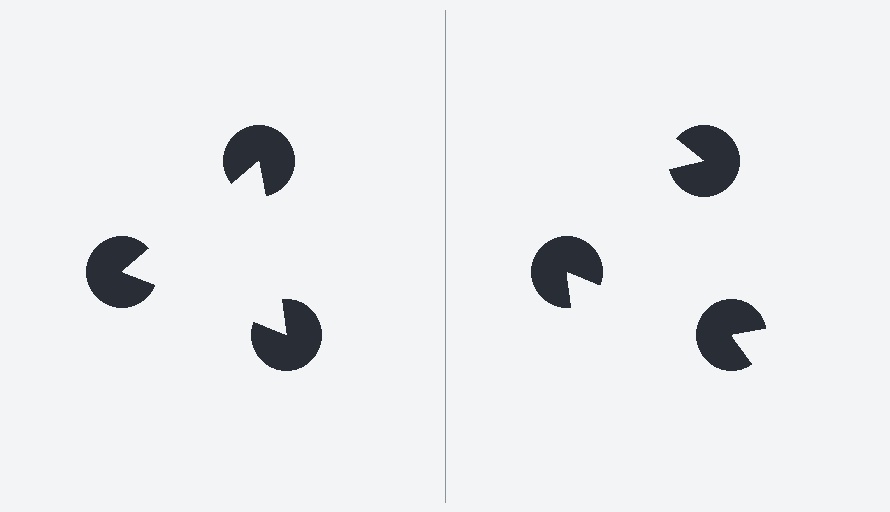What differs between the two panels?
The pac-man discs are positioned identically on both sides; only the wedge orientations differ. On the left they align to a triangle; on the right they are misaligned.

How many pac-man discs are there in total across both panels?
6 — 3 on each side.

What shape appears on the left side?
An illusory triangle.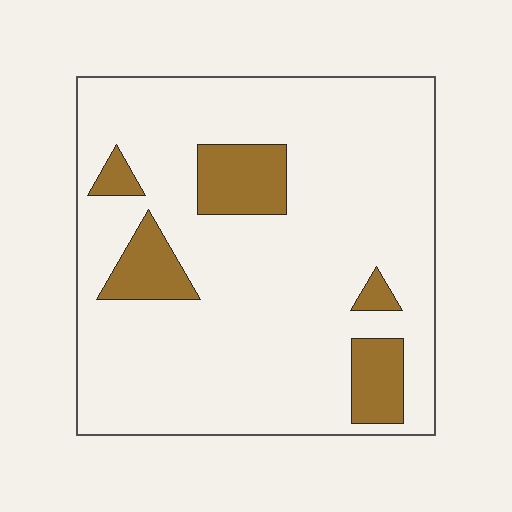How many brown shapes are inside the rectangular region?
5.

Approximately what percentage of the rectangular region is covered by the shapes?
Approximately 15%.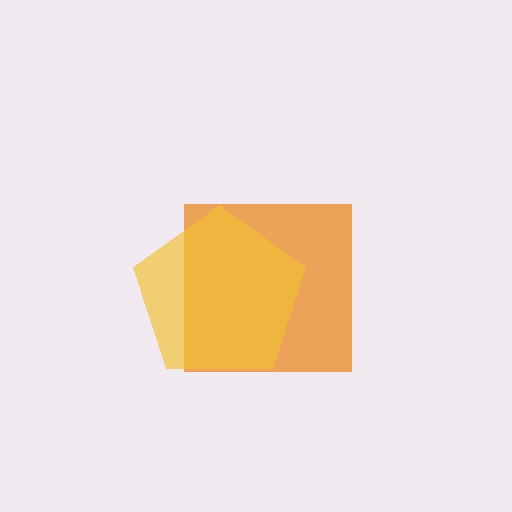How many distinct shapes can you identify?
There are 2 distinct shapes: an orange square, a yellow pentagon.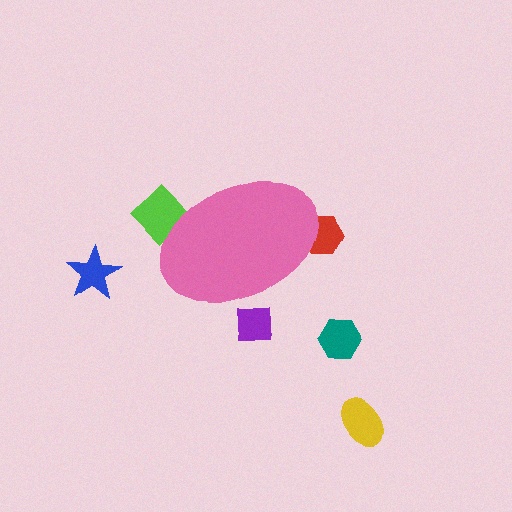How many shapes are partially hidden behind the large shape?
3 shapes are partially hidden.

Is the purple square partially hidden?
Yes, the purple square is partially hidden behind the pink ellipse.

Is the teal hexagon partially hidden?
No, the teal hexagon is fully visible.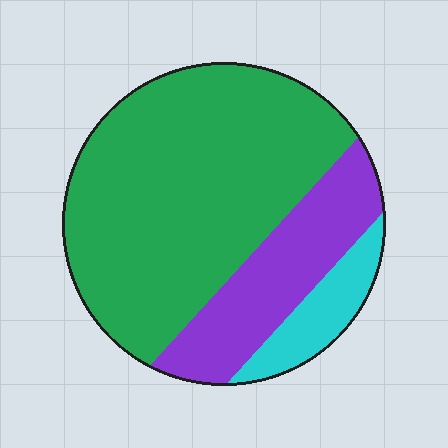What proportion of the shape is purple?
Purple takes up about one quarter (1/4) of the shape.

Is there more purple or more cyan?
Purple.